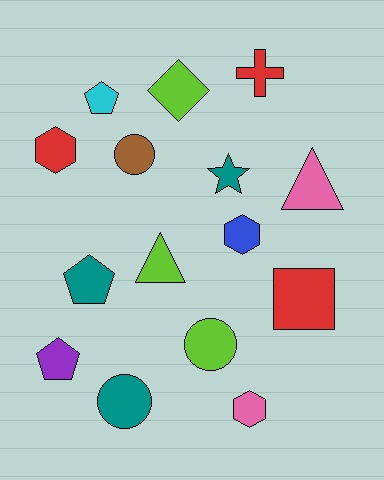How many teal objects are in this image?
There are 3 teal objects.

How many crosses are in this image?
There is 1 cross.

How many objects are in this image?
There are 15 objects.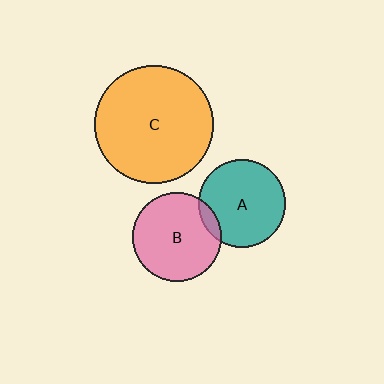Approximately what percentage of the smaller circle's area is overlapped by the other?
Approximately 10%.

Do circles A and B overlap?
Yes.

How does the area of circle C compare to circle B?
Approximately 1.8 times.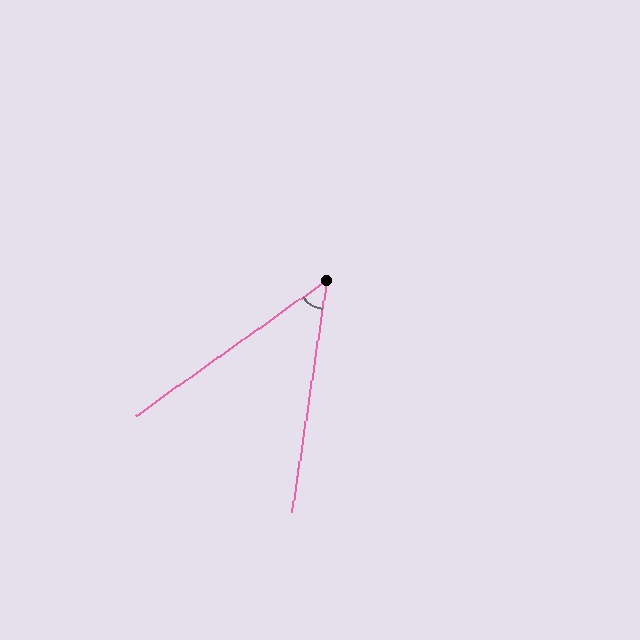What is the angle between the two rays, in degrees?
Approximately 46 degrees.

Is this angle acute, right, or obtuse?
It is acute.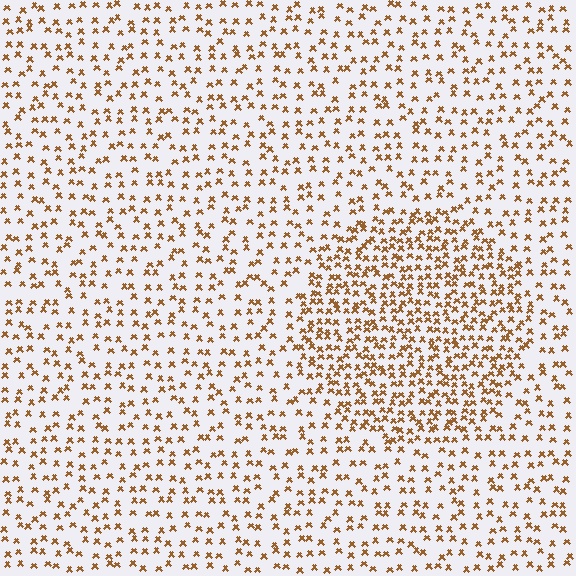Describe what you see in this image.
The image contains small brown elements arranged at two different densities. A circle-shaped region is visible where the elements are more densely packed than the surrounding area.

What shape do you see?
I see a circle.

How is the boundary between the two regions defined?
The boundary is defined by a change in element density (approximately 2.0x ratio). All elements are the same color, size, and shape.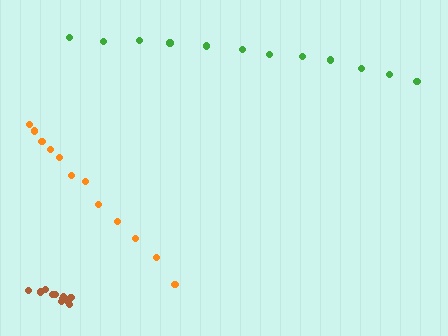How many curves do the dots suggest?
There are 3 distinct paths.